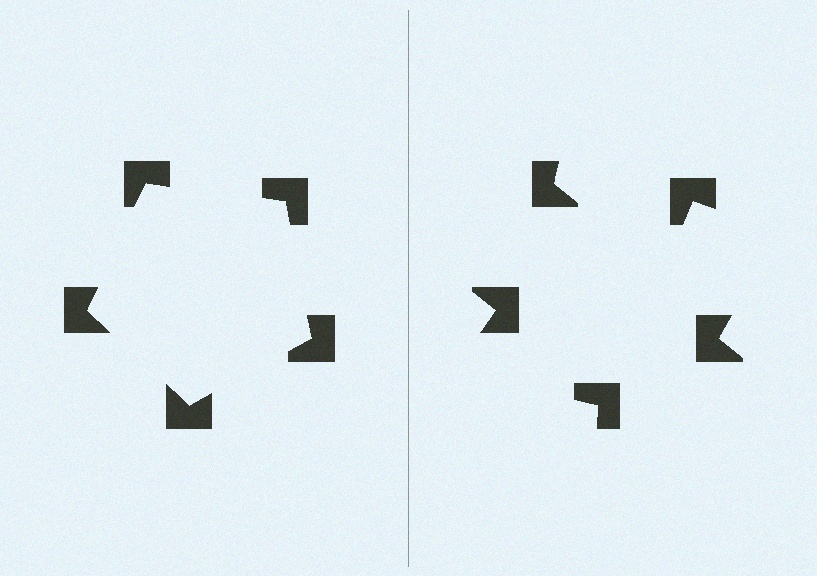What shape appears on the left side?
An illusory pentagon.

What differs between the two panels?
The notched squares are positioned identically on both sides; only the wedge orientations differ. On the left they align to a pentagon; on the right they are misaligned.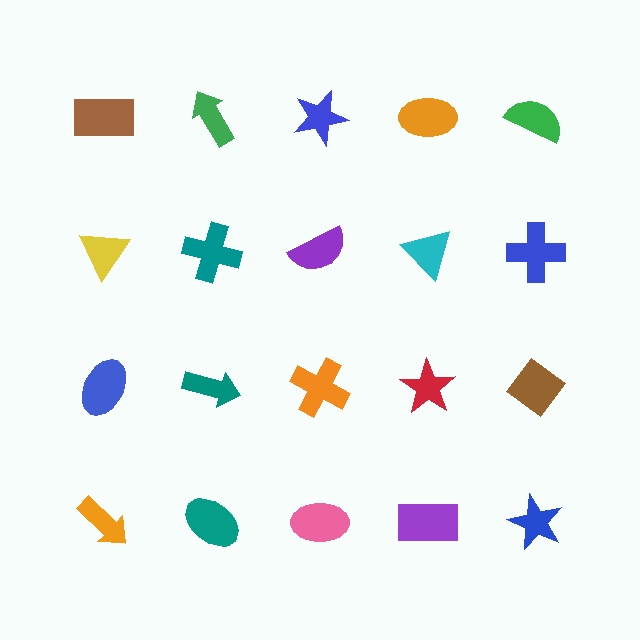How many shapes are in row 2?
5 shapes.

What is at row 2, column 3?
A purple semicircle.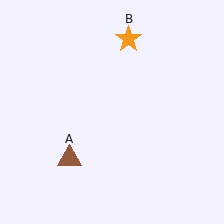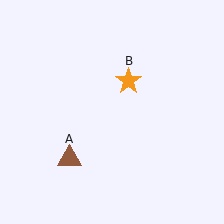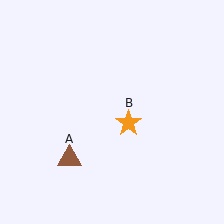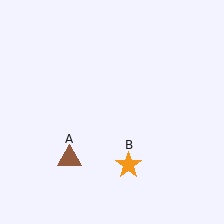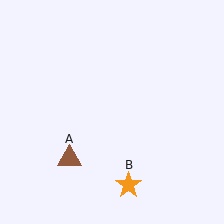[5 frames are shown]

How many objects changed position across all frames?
1 object changed position: orange star (object B).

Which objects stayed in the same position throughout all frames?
Brown triangle (object A) remained stationary.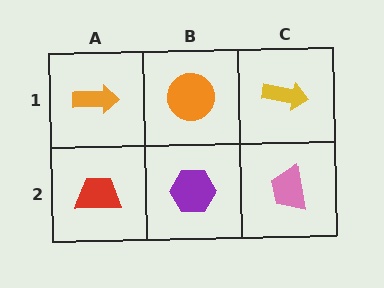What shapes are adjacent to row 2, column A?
An orange arrow (row 1, column A), a purple hexagon (row 2, column B).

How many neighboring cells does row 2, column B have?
3.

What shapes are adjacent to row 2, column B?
An orange circle (row 1, column B), a red trapezoid (row 2, column A), a pink trapezoid (row 2, column C).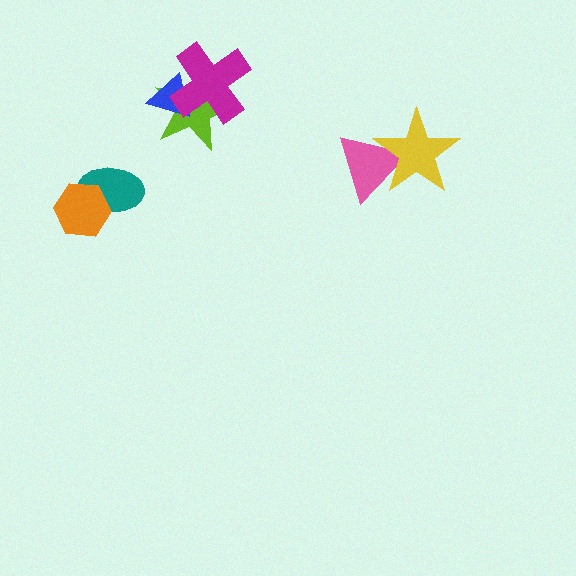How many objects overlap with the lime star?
2 objects overlap with the lime star.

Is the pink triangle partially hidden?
Yes, it is partially covered by another shape.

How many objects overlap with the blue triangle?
2 objects overlap with the blue triangle.